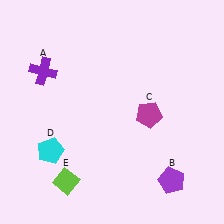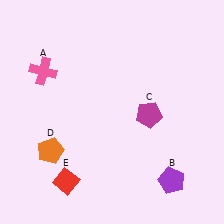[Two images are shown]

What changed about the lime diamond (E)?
In Image 1, E is lime. In Image 2, it changed to red.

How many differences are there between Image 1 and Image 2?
There are 3 differences between the two images.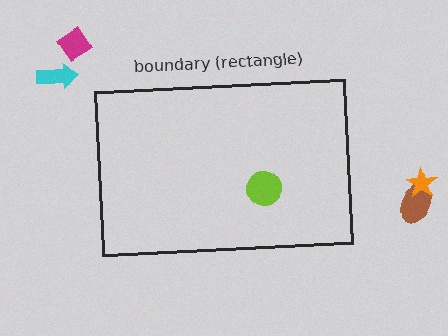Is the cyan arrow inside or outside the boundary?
Outside.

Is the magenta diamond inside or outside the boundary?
Outside.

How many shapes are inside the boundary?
1 inside, 4 outside.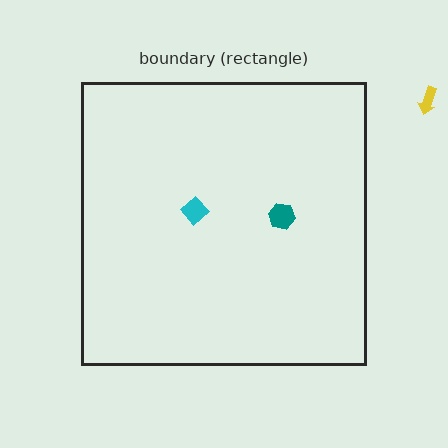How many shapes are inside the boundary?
2 inside, 1 outside.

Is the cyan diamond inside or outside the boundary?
Inside.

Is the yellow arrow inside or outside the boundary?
Outside.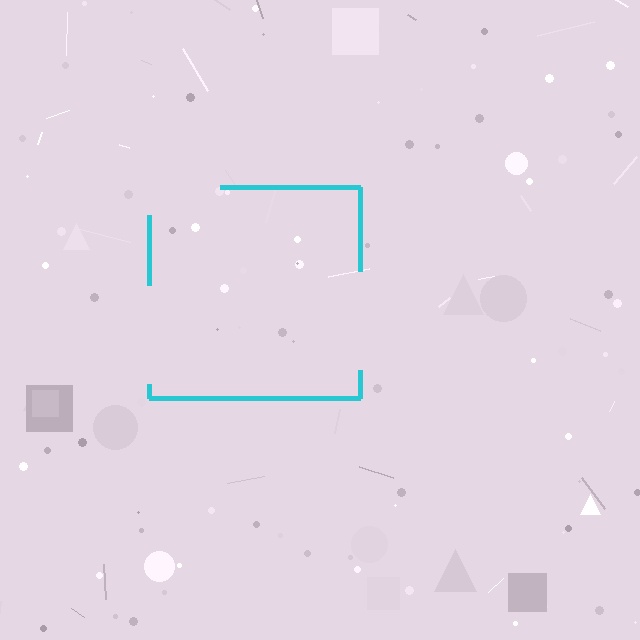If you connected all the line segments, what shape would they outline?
They would outline a square.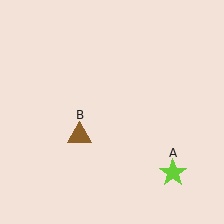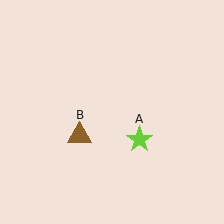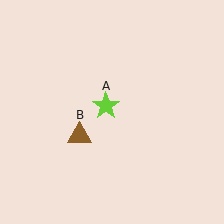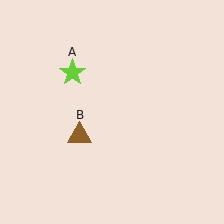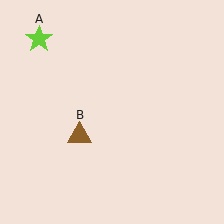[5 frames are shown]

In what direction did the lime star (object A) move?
The lime star (object A) moved up and to the left.